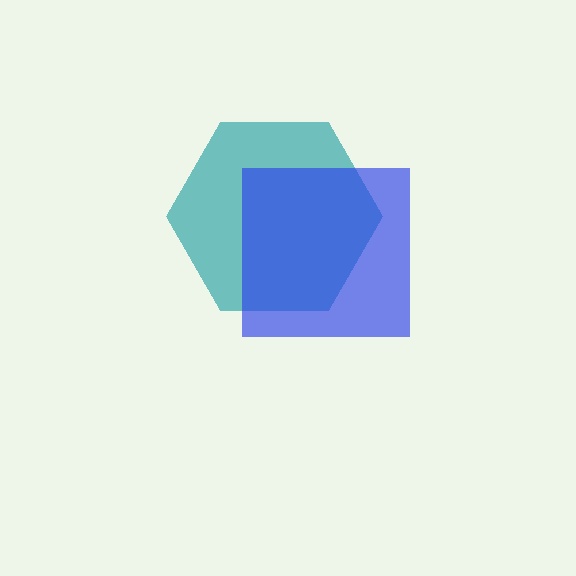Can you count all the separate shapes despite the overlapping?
Yes, there are 2 separate shapes.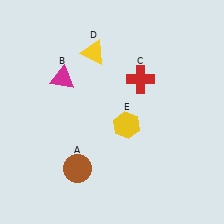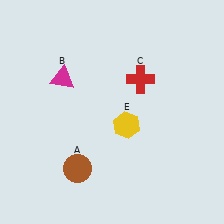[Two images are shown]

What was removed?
The yellow triangle (D) was removed in Image 2.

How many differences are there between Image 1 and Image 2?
There is 1 difference between the two images.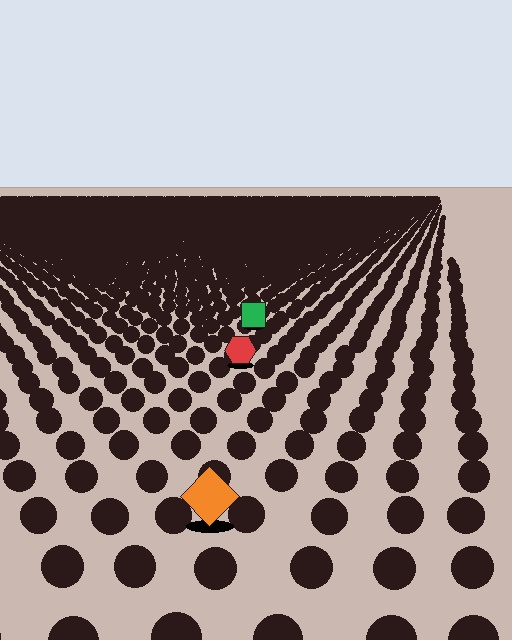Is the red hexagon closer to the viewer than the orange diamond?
No. The orange diamond is closer — you can tell from the texture gradient: the ground texture is coarser near it.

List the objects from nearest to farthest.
From nearest to farthest: the orange diamond, the red hexagon, the green square.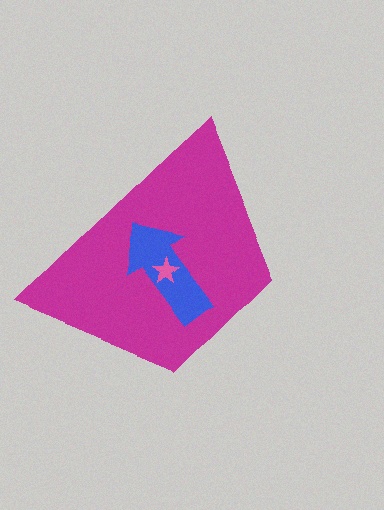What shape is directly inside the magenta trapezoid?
The blue arrow.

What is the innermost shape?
The pink star.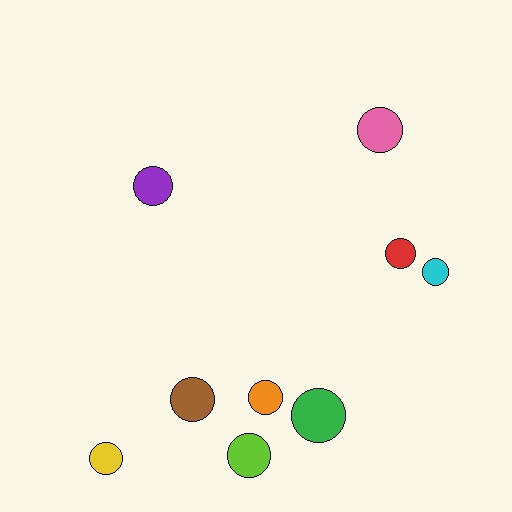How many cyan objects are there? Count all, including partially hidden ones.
There is 1 cyan object.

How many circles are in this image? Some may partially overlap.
There are 9 circles.